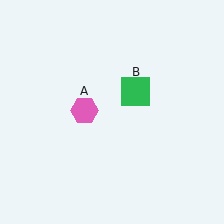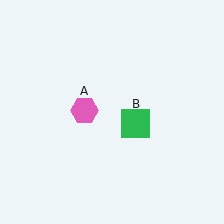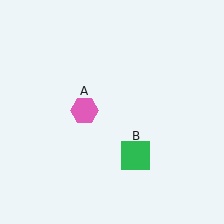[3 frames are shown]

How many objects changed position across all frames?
1 object changed position: green square (object B).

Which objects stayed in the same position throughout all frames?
Pink hexagon (object A) remained stationary.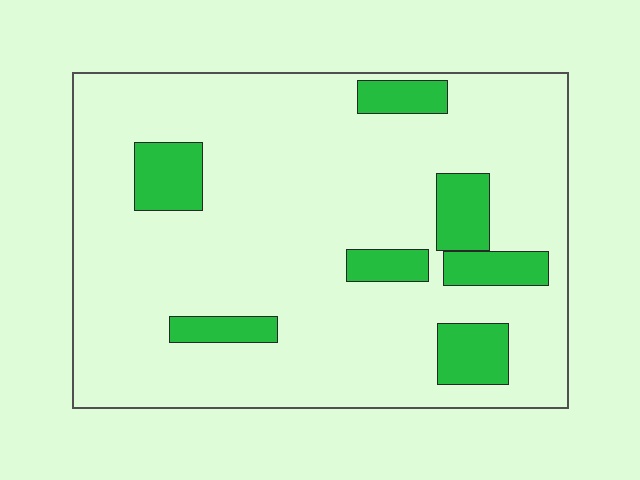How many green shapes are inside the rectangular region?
7.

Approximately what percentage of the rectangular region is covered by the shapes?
Approximately 15%.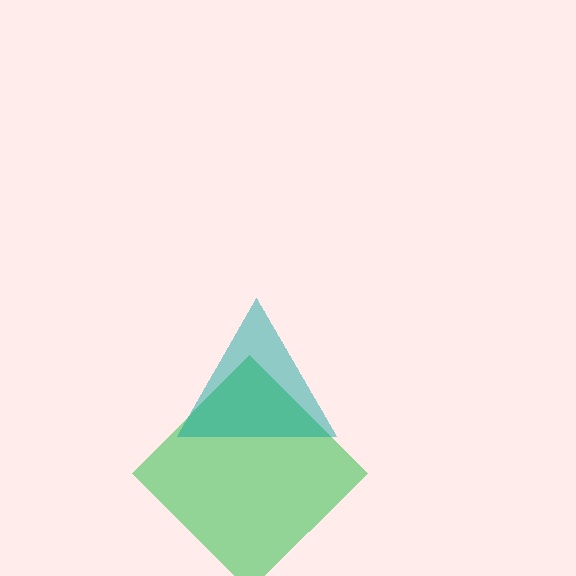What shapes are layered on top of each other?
The layered shapes are: a green diamond, a teal triangle.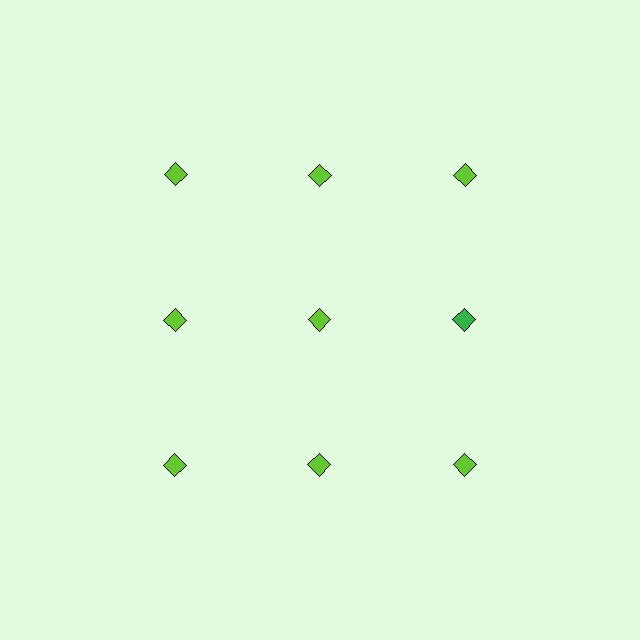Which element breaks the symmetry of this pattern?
The green diamond in the second row, center column breaks the symmetry. All other shapes are lime diamonds.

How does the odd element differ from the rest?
It has a different color: green instead of lime.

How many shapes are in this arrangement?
There are 9 shapes arranged in a grid pattern.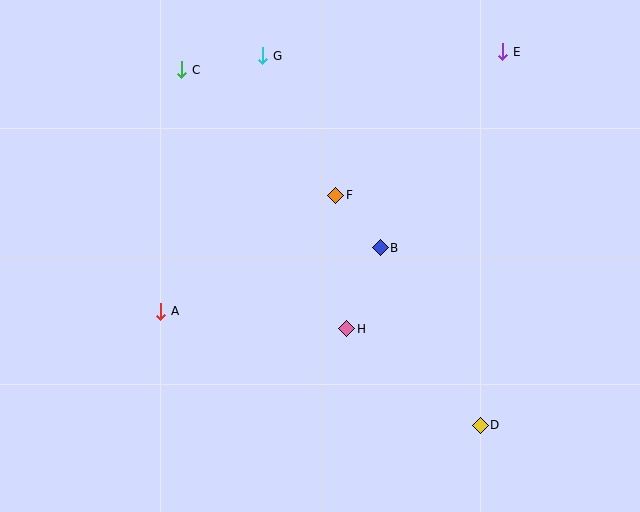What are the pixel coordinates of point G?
Point G is at (263, 56).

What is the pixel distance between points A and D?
The distance between A and D is 339 pixels.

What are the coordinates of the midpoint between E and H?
The midpoint between E and H is at (425, 190).